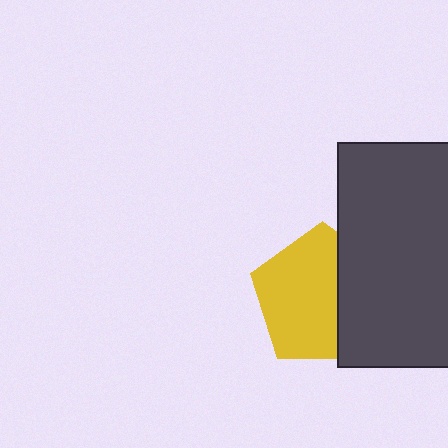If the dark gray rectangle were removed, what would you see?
You would see the complete yellow pentagon.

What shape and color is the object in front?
The object in front is a dark gray rectangle.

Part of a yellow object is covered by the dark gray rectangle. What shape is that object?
It is a pentagon.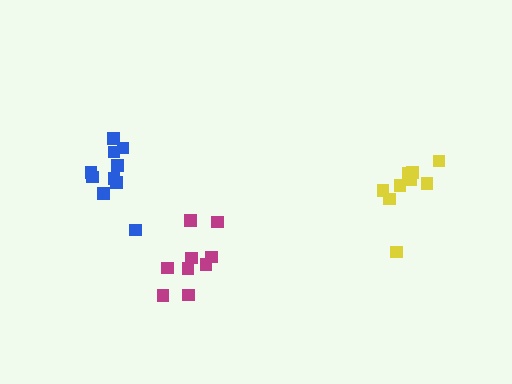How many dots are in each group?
Group 1: 10 dots, Group 2: 9 dots, Group 3: 9 dots (28 total).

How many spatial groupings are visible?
There are 3 spatial groupings.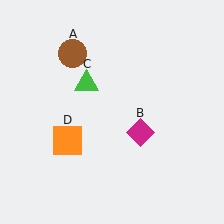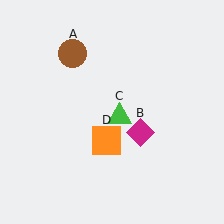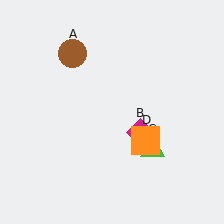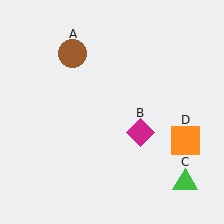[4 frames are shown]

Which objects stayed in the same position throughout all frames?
Brown circle (object A) and magenta diamond (object B) remained stationary.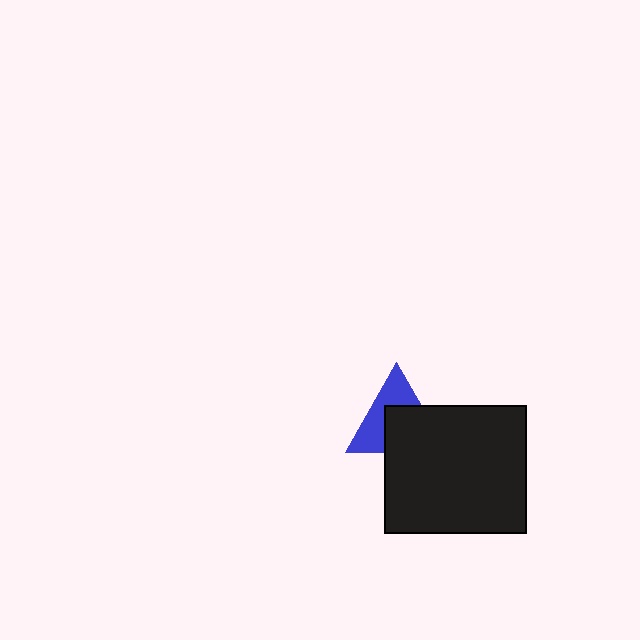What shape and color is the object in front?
The object in front is a black rectangle.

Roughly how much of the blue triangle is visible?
About half of it is visible (roughly 48%).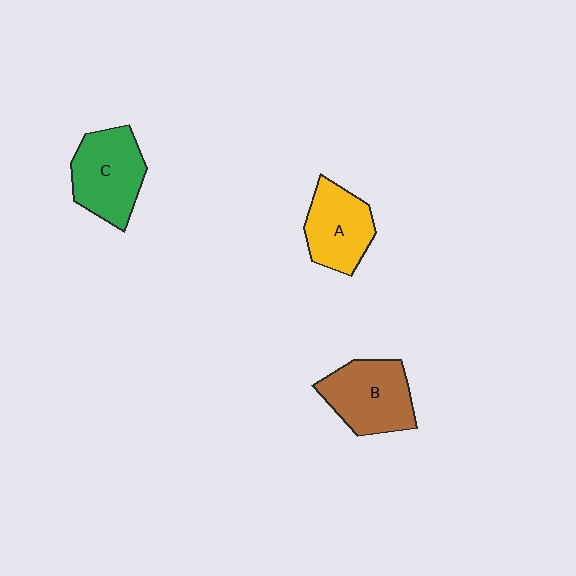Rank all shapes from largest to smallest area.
From largest to smallest: B (brown), C (green), A (yellow).